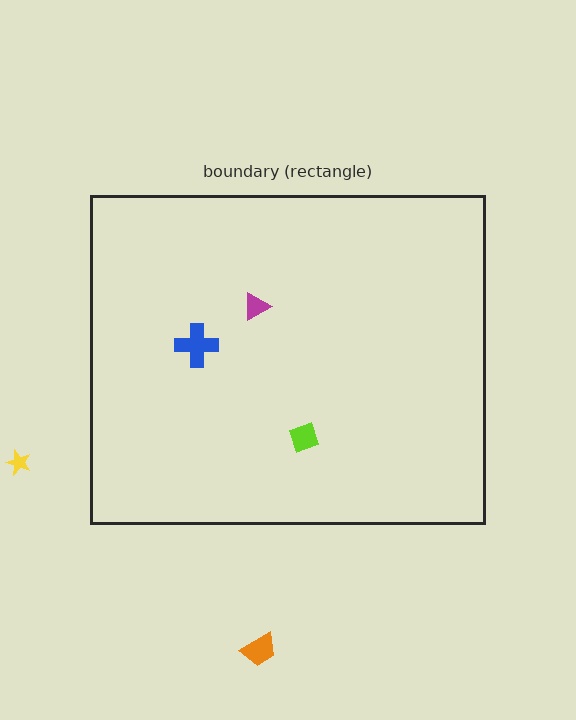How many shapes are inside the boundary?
3 inside, 2 outside.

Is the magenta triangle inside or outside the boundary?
Inside.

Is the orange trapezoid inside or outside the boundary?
Outside.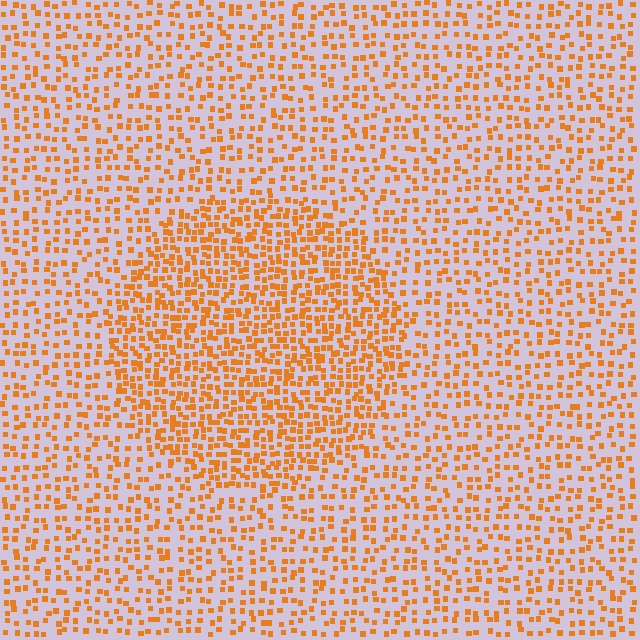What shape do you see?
I see a circle.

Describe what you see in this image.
The image contains small orange elements arranged at two different densities. A circle-shaped region is visible where the elements are more densely packed than the surrounding area.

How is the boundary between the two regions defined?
The boundary is defined by a change in element density (approximately 1.8x ratio). All elements are the same color, size, and shape.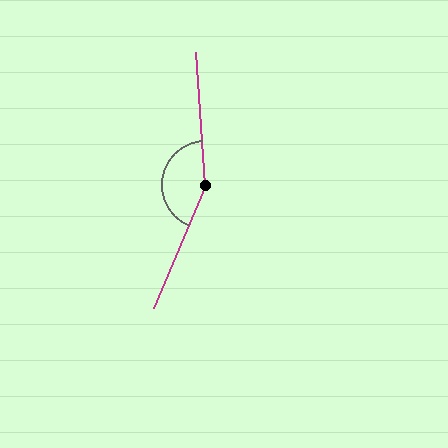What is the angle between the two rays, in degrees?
Approximately 153 degrees.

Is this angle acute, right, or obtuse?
It is obtuse.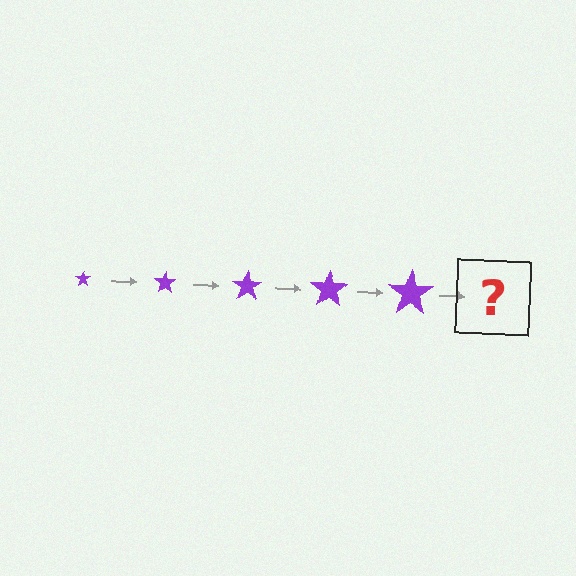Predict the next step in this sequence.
The next step is a purple star, larger than the previous one.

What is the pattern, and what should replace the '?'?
The pattern is that the star gets progressively larger each step. The '?' should be a purple star, larger than the previous one.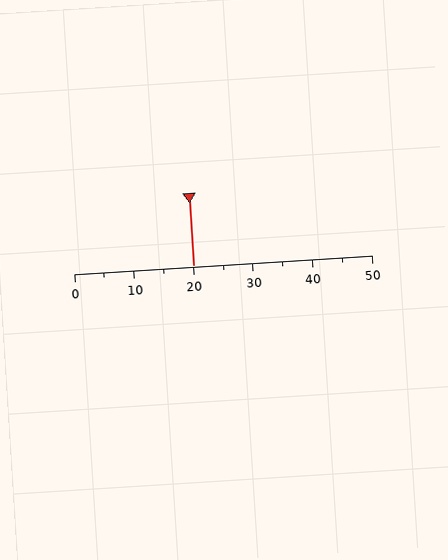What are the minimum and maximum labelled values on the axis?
The axis runs from 0 to 50.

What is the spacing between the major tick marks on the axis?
The major ticks are spaced 10 apart.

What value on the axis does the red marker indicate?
The marker indicates approximately 20.